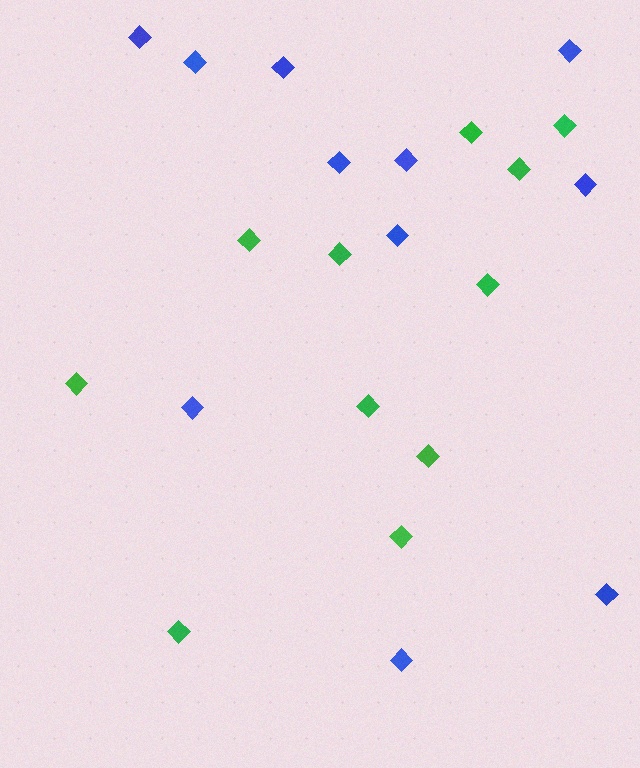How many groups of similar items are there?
There are 2 groups: one group of green diamonds (11) and one group of blue diamonds (11).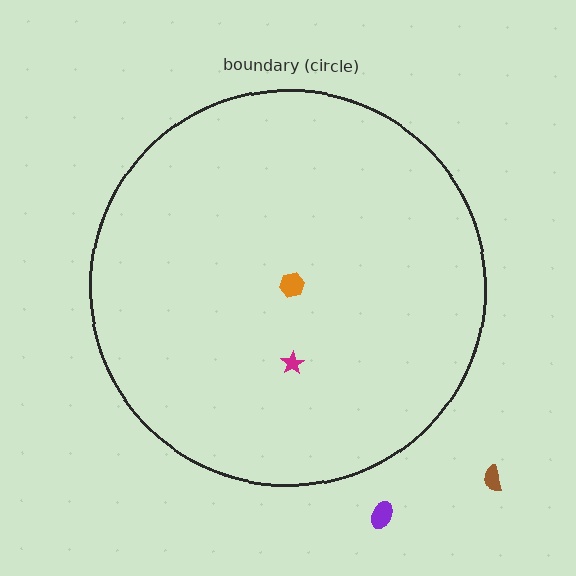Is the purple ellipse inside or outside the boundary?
Outside.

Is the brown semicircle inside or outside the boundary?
Outside.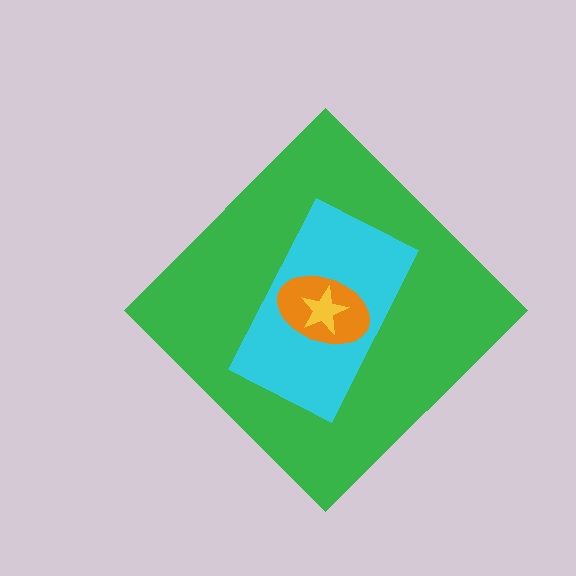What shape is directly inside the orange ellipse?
The yellow star.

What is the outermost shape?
The green diamond.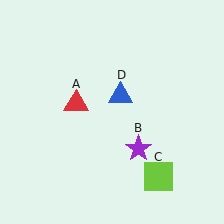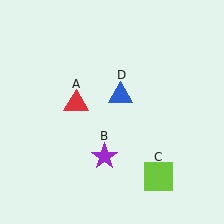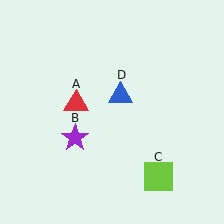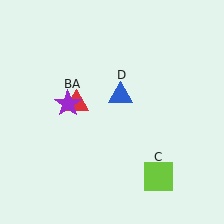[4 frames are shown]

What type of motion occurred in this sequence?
The purple star (object B) rotated clockwise around the center of the scene.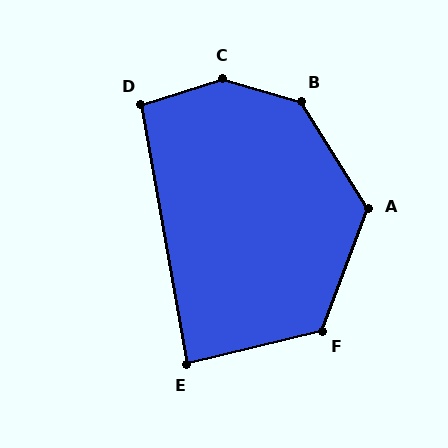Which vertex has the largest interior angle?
C, at approximately 146 degrees.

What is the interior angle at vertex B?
Approximately 138 degrees (obtuse).